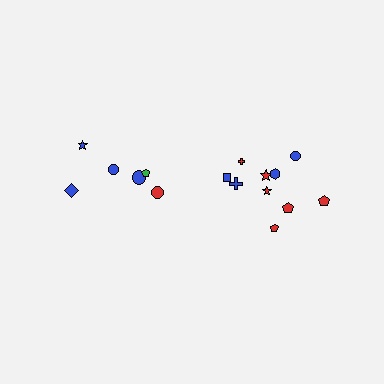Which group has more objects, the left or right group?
The right group.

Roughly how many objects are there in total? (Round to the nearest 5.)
Roughly 15 objects in total.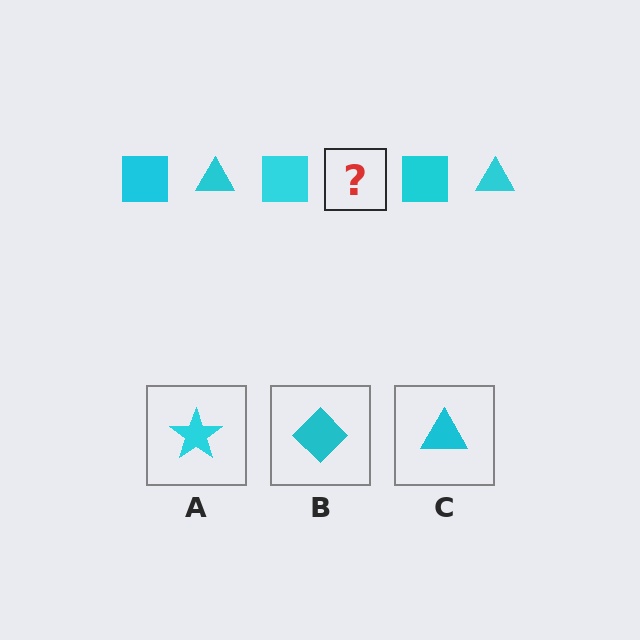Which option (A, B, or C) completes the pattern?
C.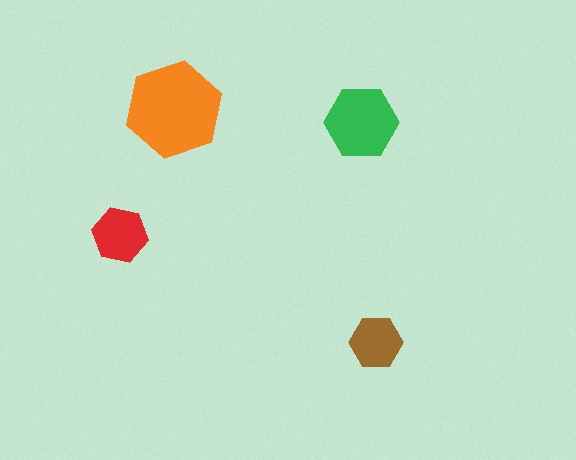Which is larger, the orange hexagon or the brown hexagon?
The orange one.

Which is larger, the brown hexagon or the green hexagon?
The green one.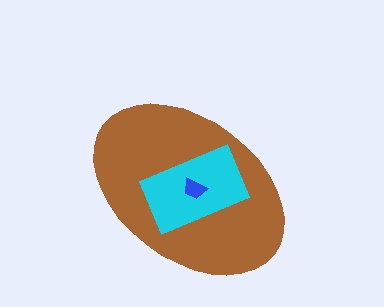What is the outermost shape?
The brown ellipse.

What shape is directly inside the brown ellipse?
The cyan rectangle.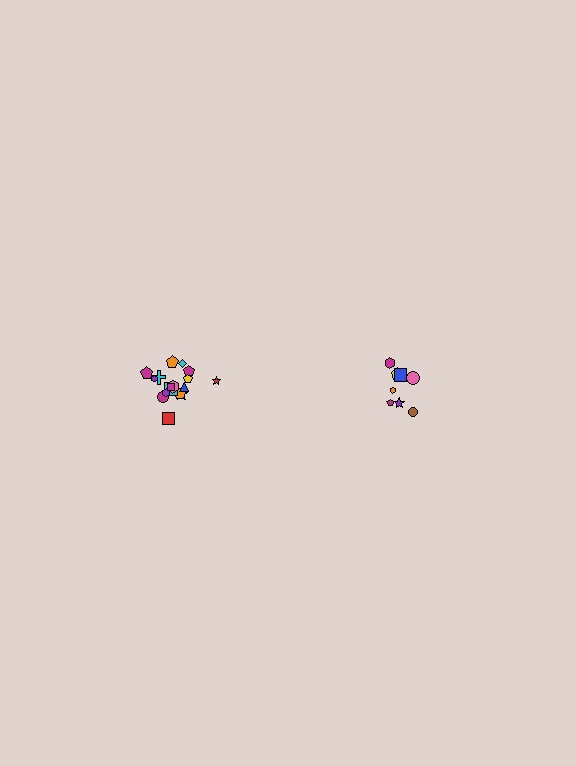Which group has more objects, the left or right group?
The left group.